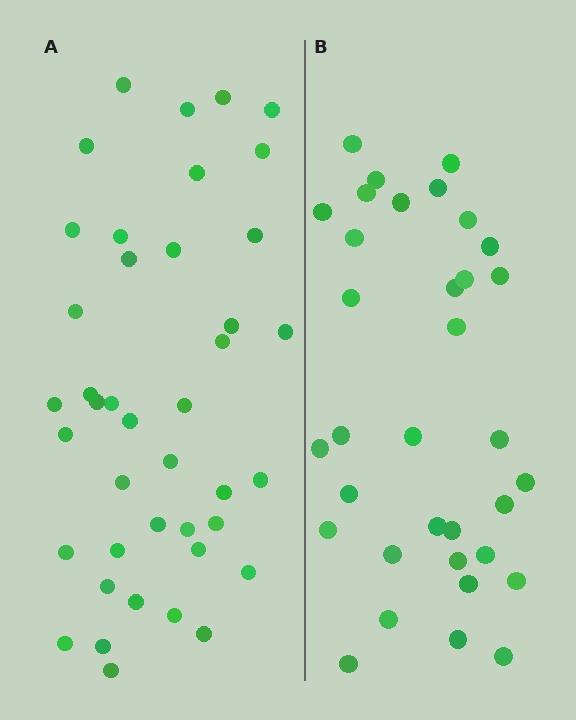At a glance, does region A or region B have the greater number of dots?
Region A (the left region) has more dots.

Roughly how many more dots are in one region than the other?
Region A has roughly 8 or so more dots than region B.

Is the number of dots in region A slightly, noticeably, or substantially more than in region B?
Region A has only slightly more — the two regions are fairly close. The ratio is roughly 1.2 to 1.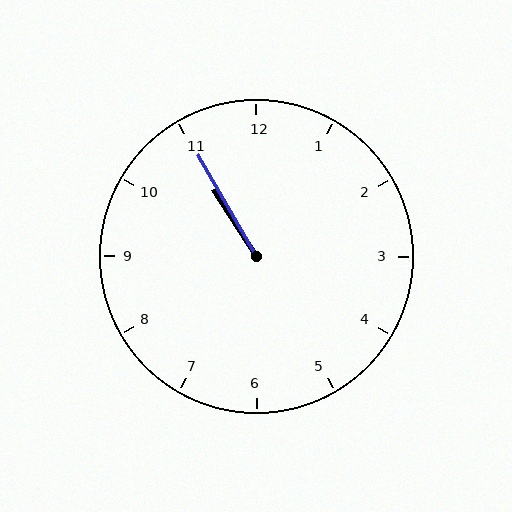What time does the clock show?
10:55.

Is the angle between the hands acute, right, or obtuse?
It is acute.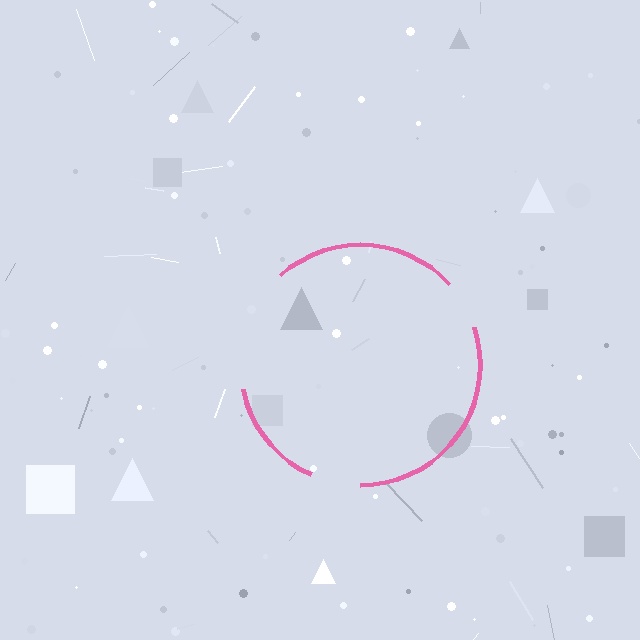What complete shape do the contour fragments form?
The contour fragments form a circle.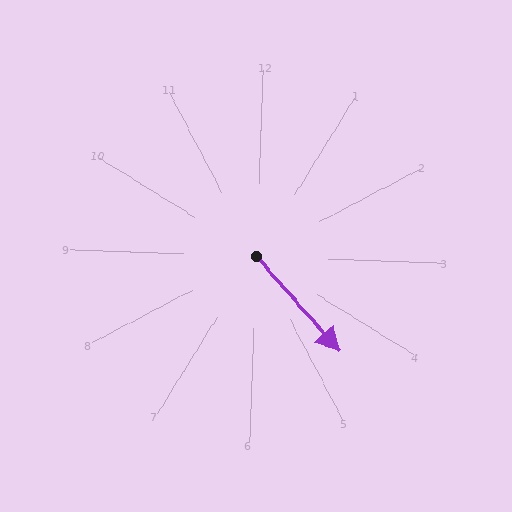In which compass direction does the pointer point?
Southeast.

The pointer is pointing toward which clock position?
Roughly 5 o'clock.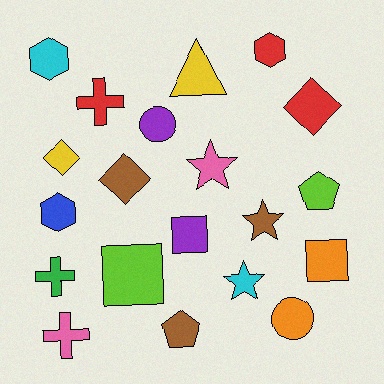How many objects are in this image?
There are 20 objects.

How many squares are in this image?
There are 3 squares.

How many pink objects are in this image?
There are 2 pink objects.